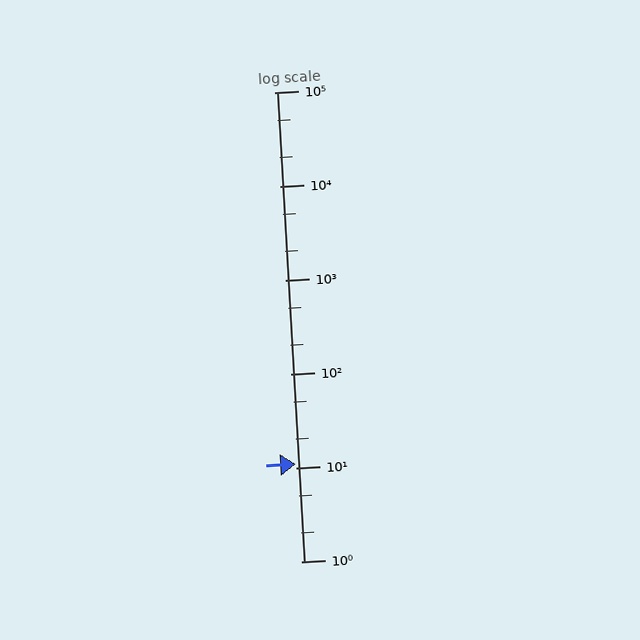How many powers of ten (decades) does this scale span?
The scale spans 5 decades, from 1 to 100000.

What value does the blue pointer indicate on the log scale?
The pointer indicates approximately 11.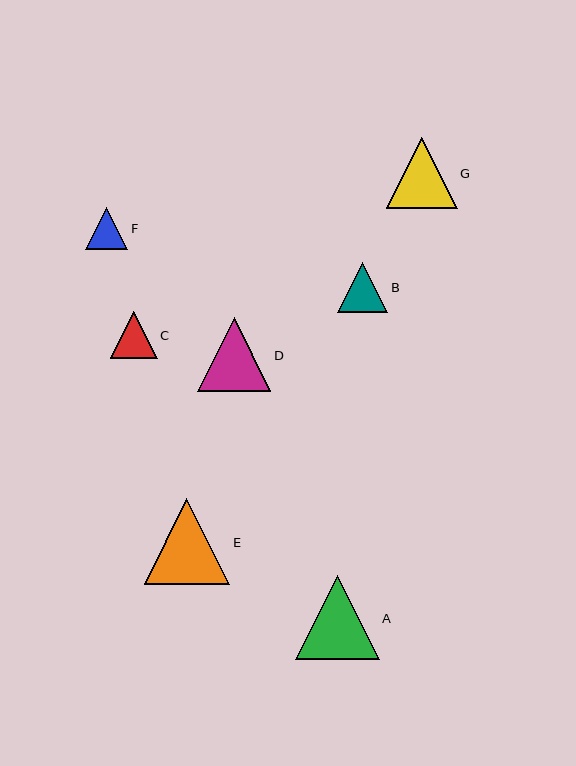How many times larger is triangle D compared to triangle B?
Triangle D is approximately 1.5 times the size of triangle B.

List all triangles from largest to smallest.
From largest to smallest: E, A, D, G, B, C, F.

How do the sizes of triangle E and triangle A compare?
Triangle E and triangle A are approximately the same size.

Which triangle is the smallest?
Triangle F is the smallest with a size of approximately 42 pixels.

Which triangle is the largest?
Triangle E is the largest with a size of approximately 85 pixels.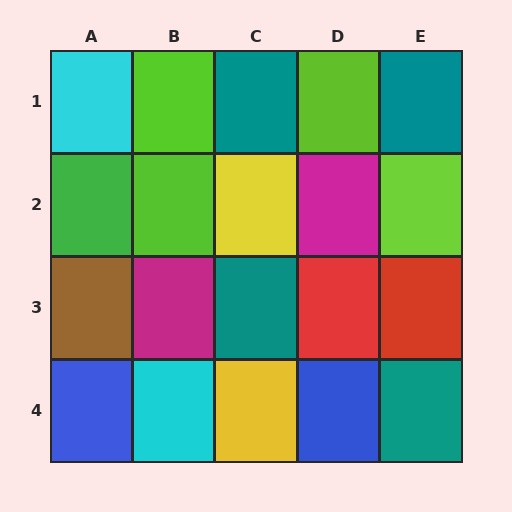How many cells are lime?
4 cells are lime.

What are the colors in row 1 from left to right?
Cyan, lime, teal, lime, teal.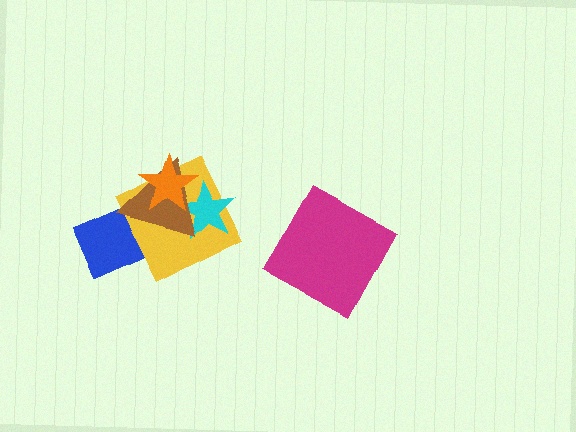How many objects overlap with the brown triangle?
4 objects overlap with the brown triangle.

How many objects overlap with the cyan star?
3 objects overlap with the cyan star.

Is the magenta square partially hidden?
No, no other shape covers it.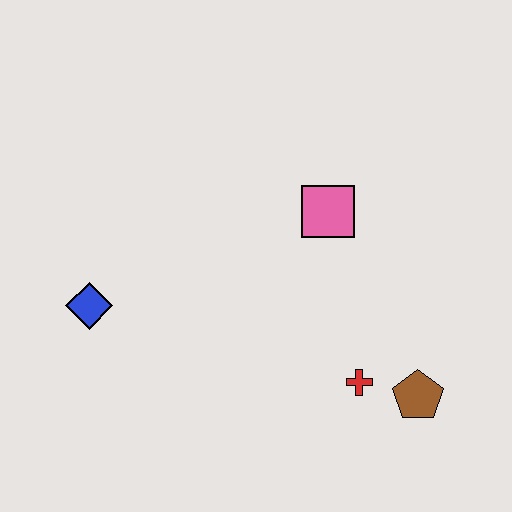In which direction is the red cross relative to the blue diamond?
The red cross is to the right of the blue diamond.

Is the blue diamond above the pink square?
No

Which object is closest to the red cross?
The brown pentagon is closest to the red cross.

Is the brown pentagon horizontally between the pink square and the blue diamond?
No